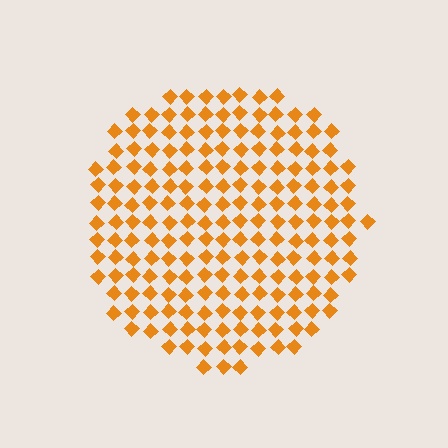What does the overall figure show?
The overall figure shows a circle.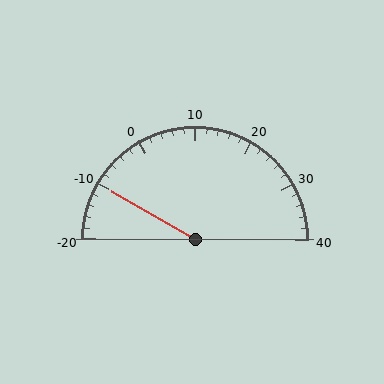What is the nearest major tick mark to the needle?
The nearest major tick mark is -10.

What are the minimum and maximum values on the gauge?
The gauge ranges from -20 to 40.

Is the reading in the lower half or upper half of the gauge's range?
The reading is in the lower half of the range (-20 to 40).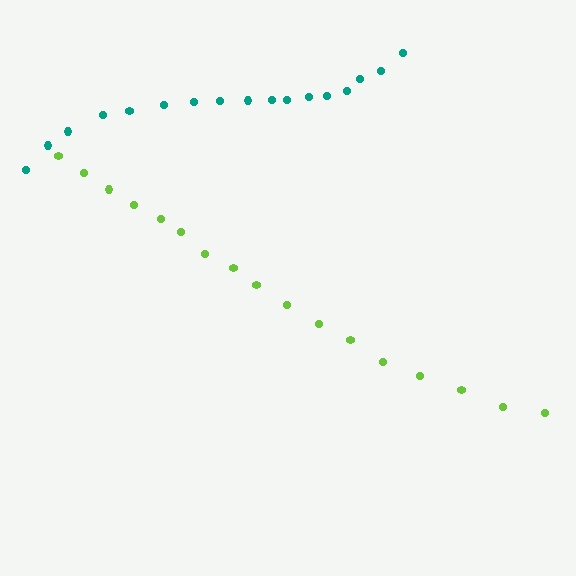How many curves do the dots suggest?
There are 2 distinct paths.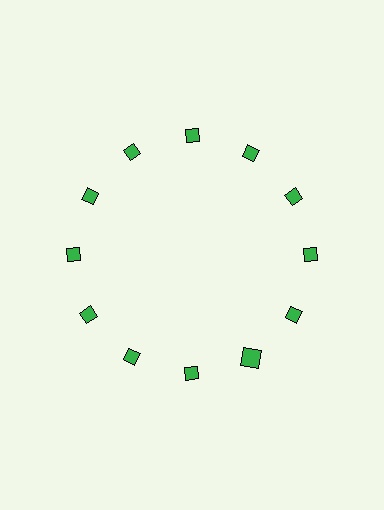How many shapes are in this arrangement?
There are 12 shapes arranged in a ring pattern.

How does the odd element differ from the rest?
It has a different shape: square instead of diamond.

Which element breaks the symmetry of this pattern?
The green square at roughly the 5 o'clock position breaks the symmetry. All other shapes are green diamonds.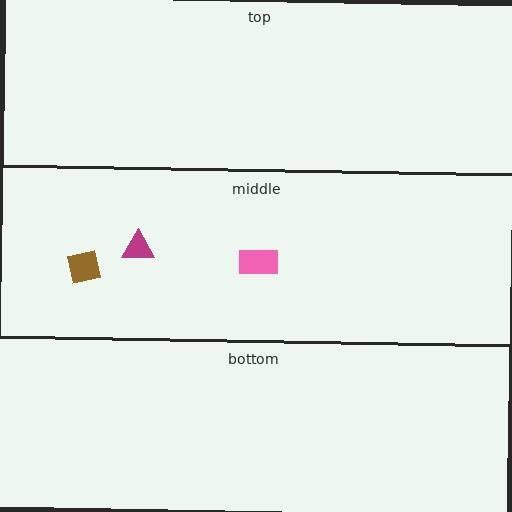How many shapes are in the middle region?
3.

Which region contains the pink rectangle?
The middle region.